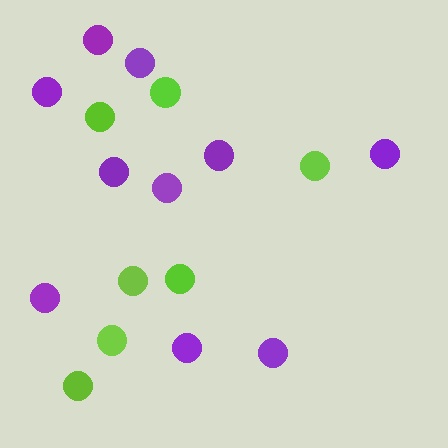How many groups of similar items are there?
There are 2 groups: one group of purple circles (10) and one group of lime circles (7).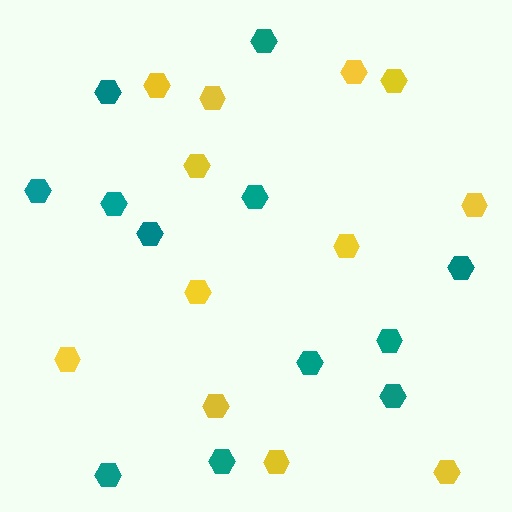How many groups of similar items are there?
There are 2 groups: one group of yellow hexagons (12) and one group of teal hexagons (12).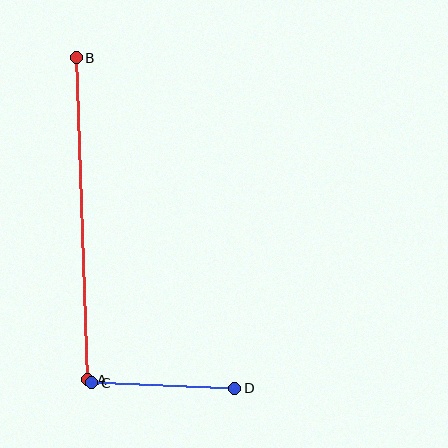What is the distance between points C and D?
The distance is approximately 143 pixels.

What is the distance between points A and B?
The distance is approximately 322 pixels.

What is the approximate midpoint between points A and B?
The midpoint is at approximately (82, 219) pixels.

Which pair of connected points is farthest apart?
Points A and B are farthest apart.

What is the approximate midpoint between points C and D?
The midpoint is at approximately (164, 386) pixels.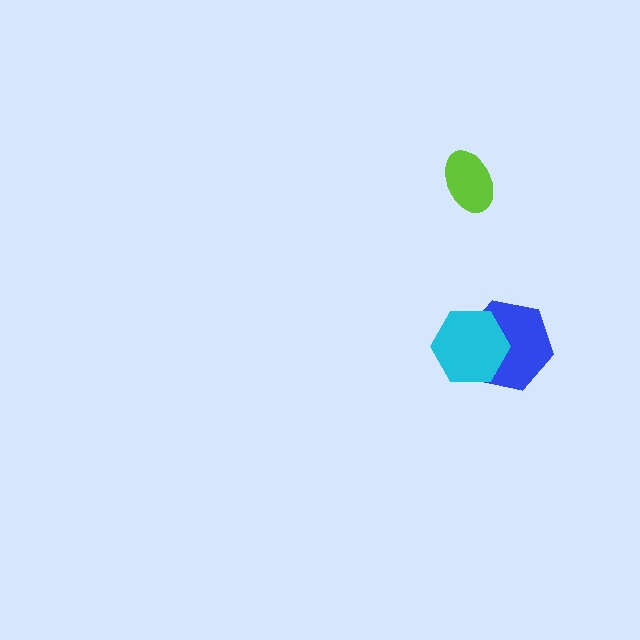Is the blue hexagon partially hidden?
Yes, it is partially covered by another shape.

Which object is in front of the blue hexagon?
The cyan hexagon is in front of the blue hexagon.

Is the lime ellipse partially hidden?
No, no other shape covers it.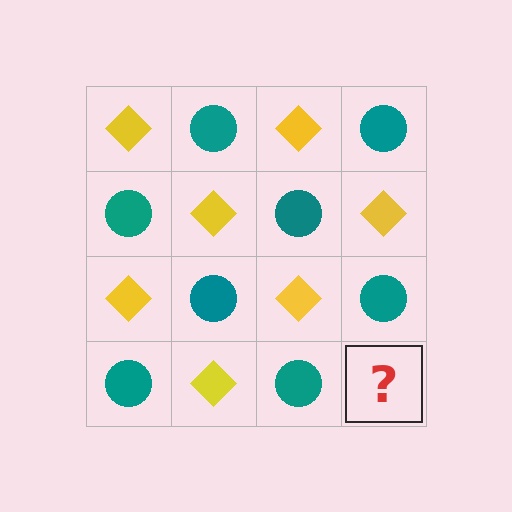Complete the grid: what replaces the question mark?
The question mark should be replaced with a yellow diamond.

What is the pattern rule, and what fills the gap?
The rule is that it alternates yellow diamond and teal circle in a checkerboard pattern. The gap should be filled with a yellow diamond.